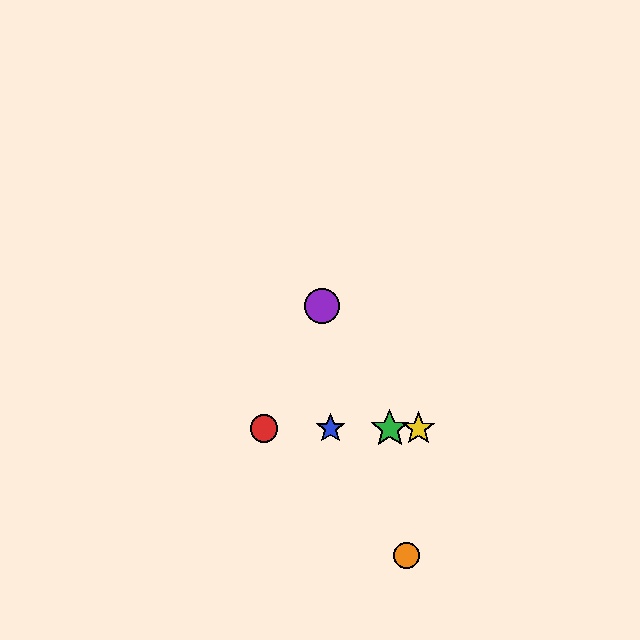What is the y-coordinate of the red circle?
The red circle is at y≈428.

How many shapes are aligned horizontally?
4 shapes (the red circle, the blue star, the green star, the yellow star) are aligned horizontally.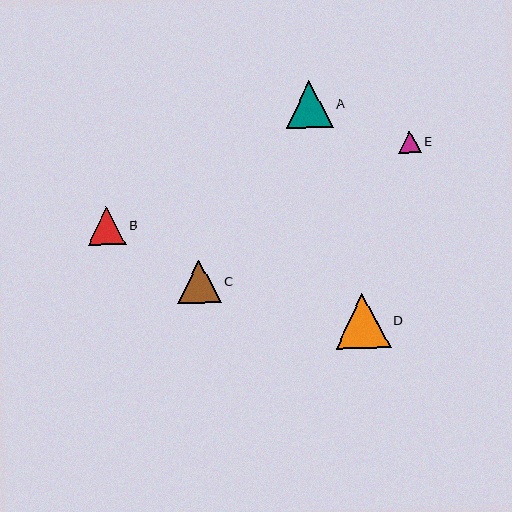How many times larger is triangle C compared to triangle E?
Triangle C is approximately 1.9 times the size of triangle E.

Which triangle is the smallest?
Triangle E is the smallest with a size of approximately 23 pixels.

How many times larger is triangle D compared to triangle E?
Triangle D is approximately 2.4 times the size of triangle E.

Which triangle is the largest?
Triangle D is the largest with a size of approximately 55 pixels.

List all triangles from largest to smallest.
From largest to smallest: D, A, C, B, E.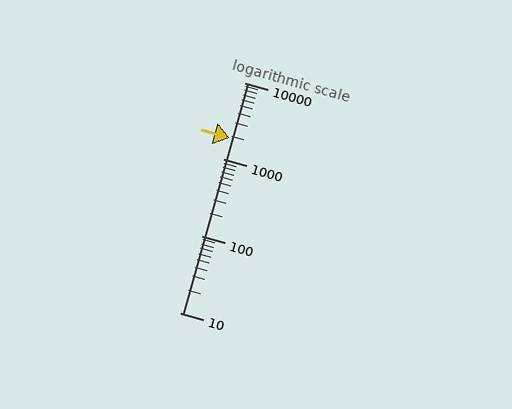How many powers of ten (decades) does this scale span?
The scale spans 3 decades, from 10 to 10000.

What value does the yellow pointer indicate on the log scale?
The pointer indicates approximately 1900.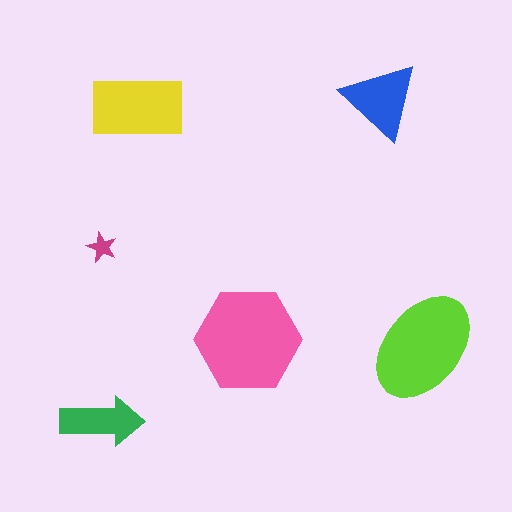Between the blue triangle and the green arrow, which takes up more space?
The blue triangle.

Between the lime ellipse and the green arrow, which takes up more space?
The lime ellipse.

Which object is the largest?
The pink hexagon.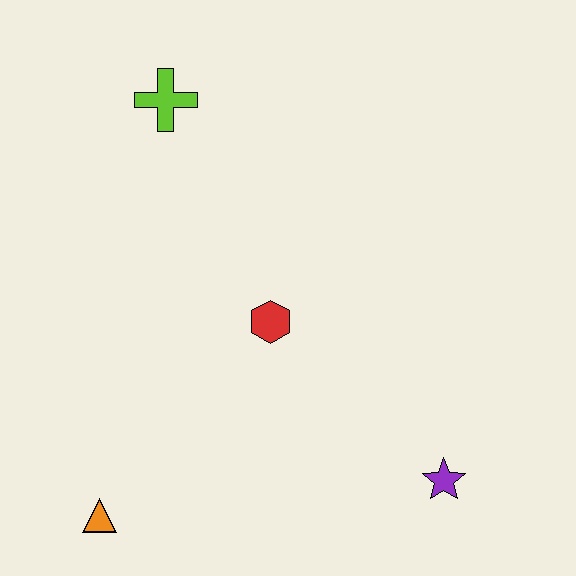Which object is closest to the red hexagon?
The purple star is closest to the red hexagon.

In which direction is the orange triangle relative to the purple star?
The orange triangle is to the left of the purple star.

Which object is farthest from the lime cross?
The purple star is farthest from the lime cross.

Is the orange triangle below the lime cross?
Yes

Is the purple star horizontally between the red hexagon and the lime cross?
No